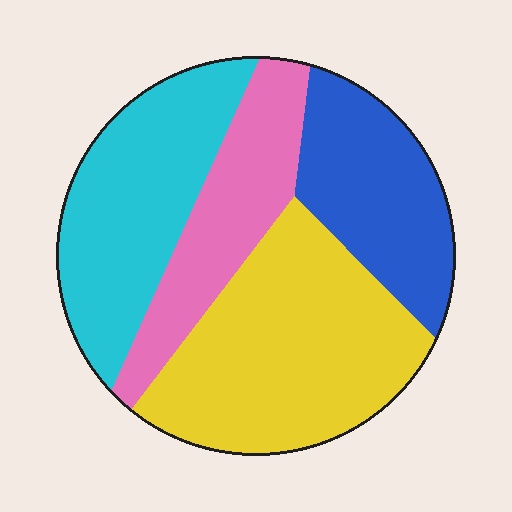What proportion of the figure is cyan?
Cyan takes up between a sixth and a third of the figure.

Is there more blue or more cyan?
Cyan.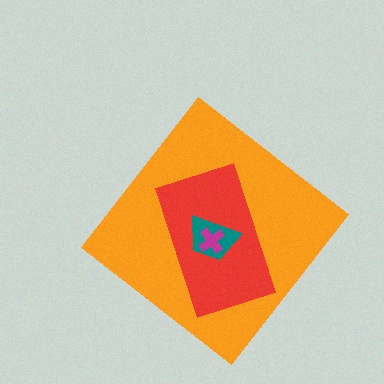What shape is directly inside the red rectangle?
The teal trapezoid.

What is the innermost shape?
The magenta cross.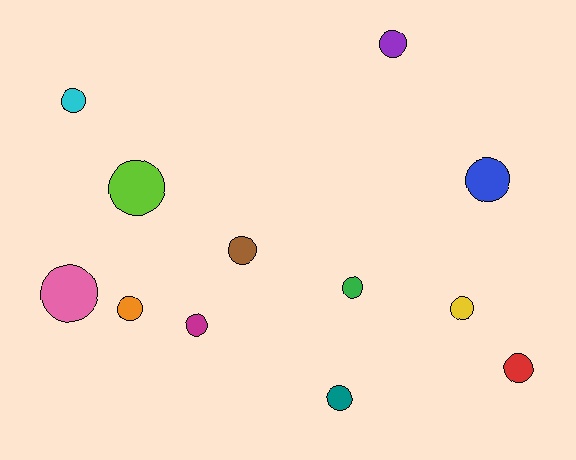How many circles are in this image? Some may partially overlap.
There are 12 circles.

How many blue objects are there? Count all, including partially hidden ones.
There is 1 blue object.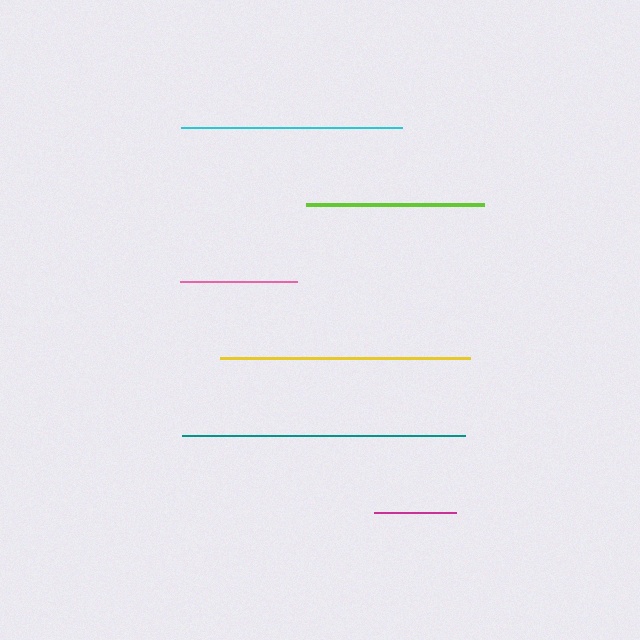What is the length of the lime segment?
The lime segment is approximately 177 pixels long.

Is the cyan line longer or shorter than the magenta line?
The cyan line is longer than the magenta line.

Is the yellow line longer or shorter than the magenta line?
The yellow line is longer than the magenta line.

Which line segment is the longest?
The teal line is the longest at approximately 283 pixels.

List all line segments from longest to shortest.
From longest to shortest: teal, yellow, cyan, lime, pink, magenta.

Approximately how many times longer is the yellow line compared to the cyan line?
The yellow line is approximately 1.1 times the length of the cyan line.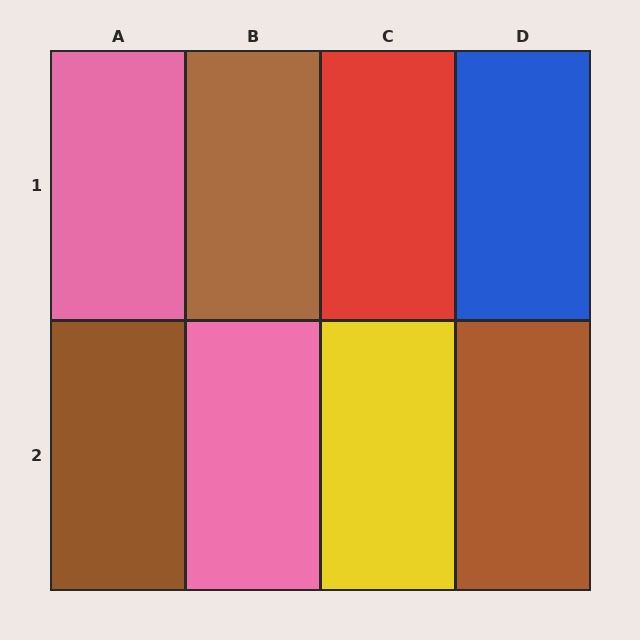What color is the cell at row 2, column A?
Brown.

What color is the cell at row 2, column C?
Yellow.